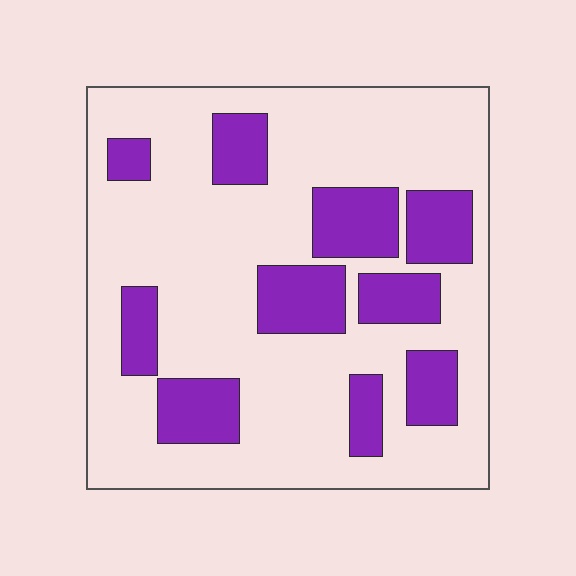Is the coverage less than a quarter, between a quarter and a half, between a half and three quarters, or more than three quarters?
Between a quarter and a half.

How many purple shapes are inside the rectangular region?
10.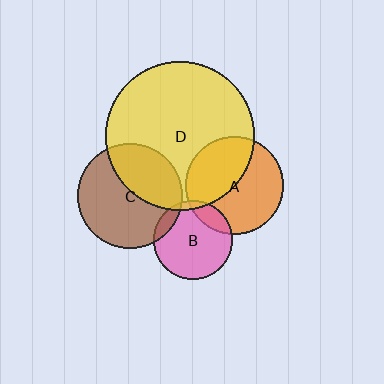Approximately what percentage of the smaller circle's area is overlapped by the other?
Approximately 40%.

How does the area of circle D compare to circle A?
Approximately 2.3 times.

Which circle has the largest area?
Circle D (yellow).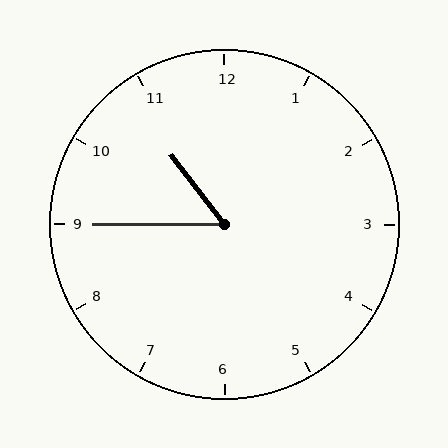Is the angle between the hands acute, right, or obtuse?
It is acute.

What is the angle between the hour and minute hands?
Approximately 52 degrees.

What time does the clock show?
10:45.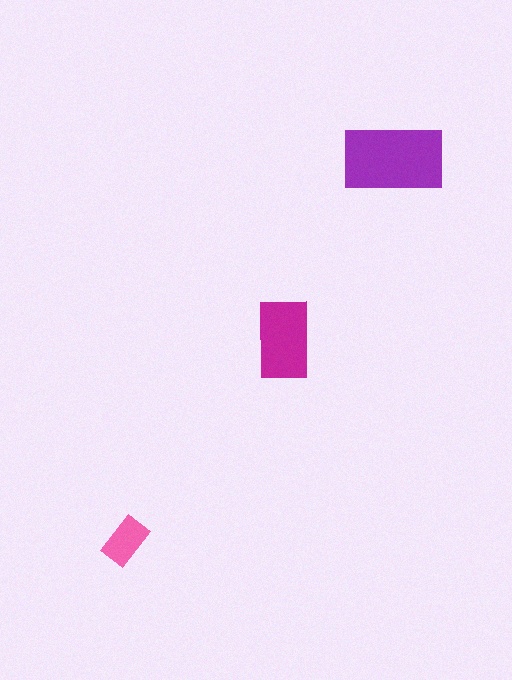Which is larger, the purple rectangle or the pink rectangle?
The purple one.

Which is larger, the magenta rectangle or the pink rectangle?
The magenta one.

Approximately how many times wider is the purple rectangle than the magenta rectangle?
About 1.5 times wider.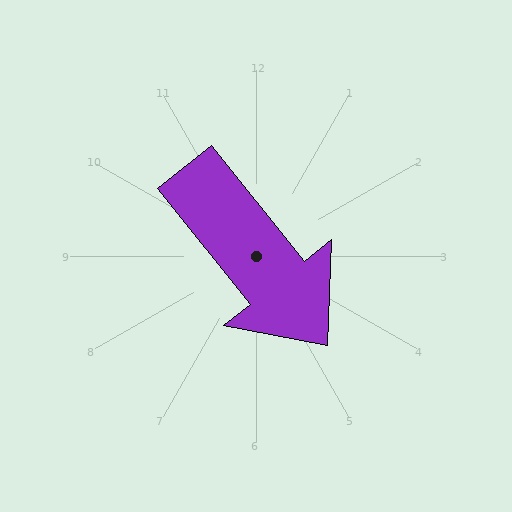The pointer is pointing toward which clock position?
Roughly 5 o'clock.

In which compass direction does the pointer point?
Southeast.